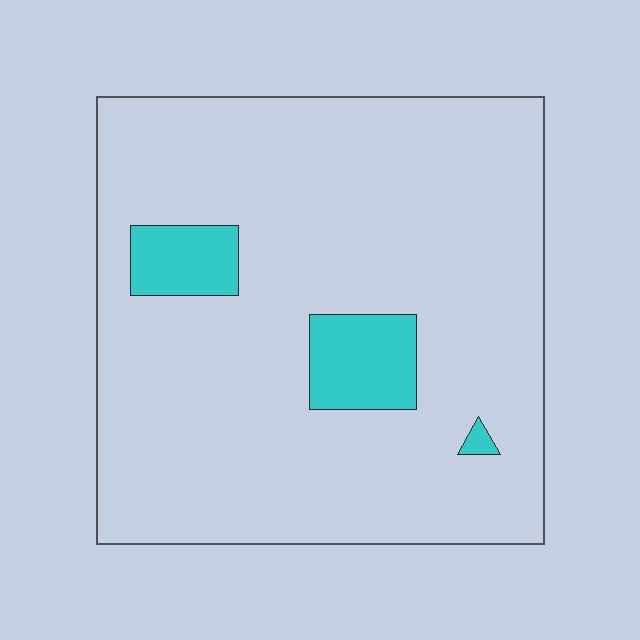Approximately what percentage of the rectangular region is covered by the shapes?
Approximately 10%.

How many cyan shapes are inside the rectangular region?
3.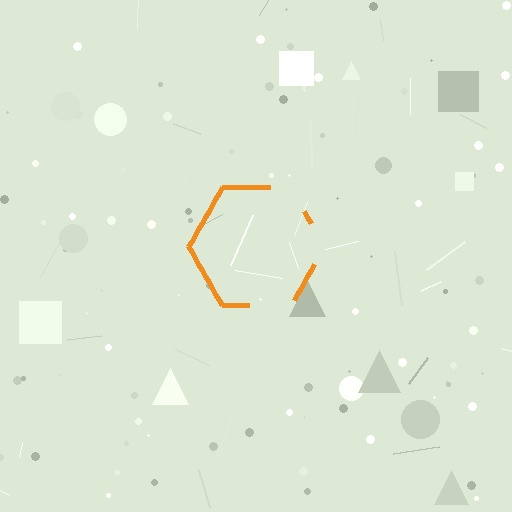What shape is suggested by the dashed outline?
The dashed outline suggests a hexagon.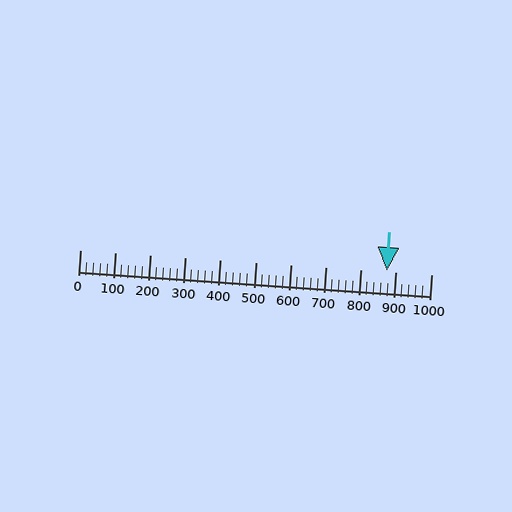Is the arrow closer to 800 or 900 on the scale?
The arrow is closer to 900.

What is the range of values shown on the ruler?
The ruler shows values from 0 to 1000.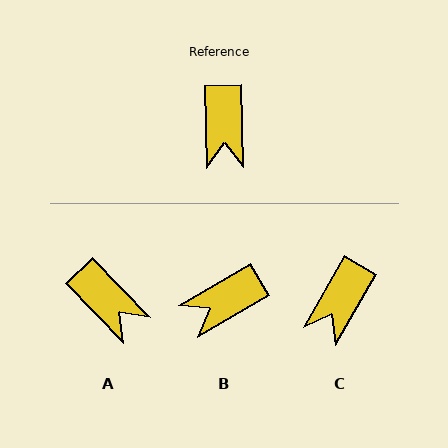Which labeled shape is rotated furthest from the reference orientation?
B, about 61 degrees away.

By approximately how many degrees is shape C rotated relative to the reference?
Approximately 31 degrees clockwise.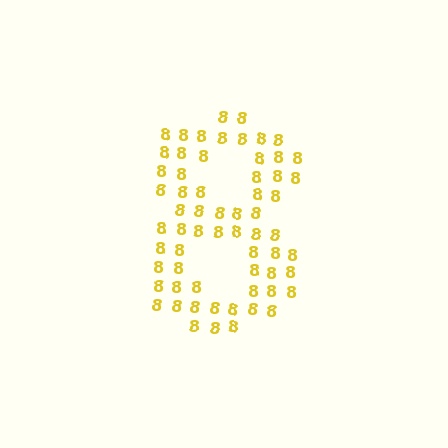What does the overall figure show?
The overall figure shows the digit 8.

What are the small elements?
The small elements are digit 8's.